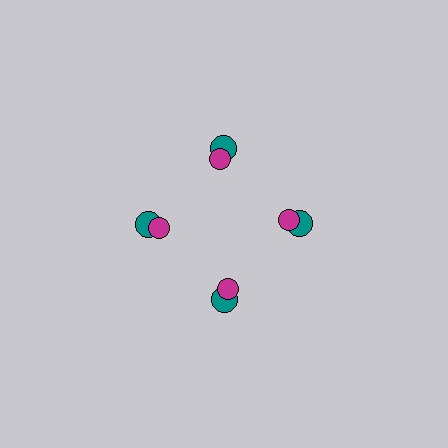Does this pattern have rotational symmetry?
Yes, this pattern has 4-fold rotational symmetry. It looks the same after rotating 90 degrees around the center.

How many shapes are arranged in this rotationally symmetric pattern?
There are 8 shapes, arranged in 4 groups of 2.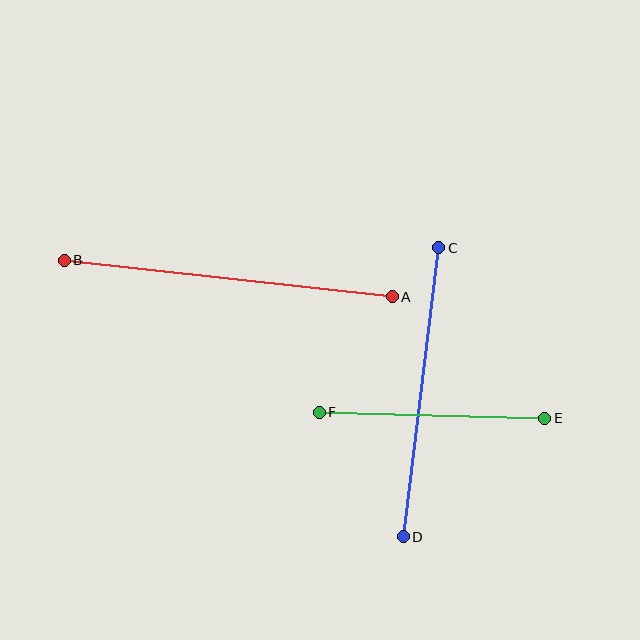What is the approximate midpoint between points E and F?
The midpoint is at approximately (432, 415) pixels.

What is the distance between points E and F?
The distance is approximately 226 pixels.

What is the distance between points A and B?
The distance is approximately 330 pixels.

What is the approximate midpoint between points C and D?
The midpoint is at approximately (421, 392) pixels.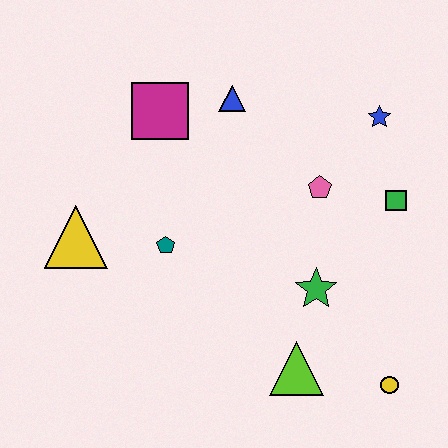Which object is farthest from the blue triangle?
The yellow circle is farthest from the blue triangle.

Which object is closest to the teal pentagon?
The yellow triangle is closest to the teal pentagon.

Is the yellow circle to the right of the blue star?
Yes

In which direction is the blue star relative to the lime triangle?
The blue star is above the lime triangle.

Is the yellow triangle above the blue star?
No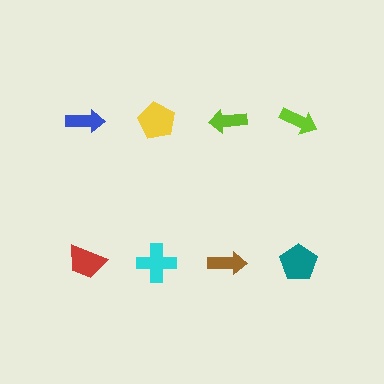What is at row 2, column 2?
A cyan cross.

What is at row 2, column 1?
A red trapezoid.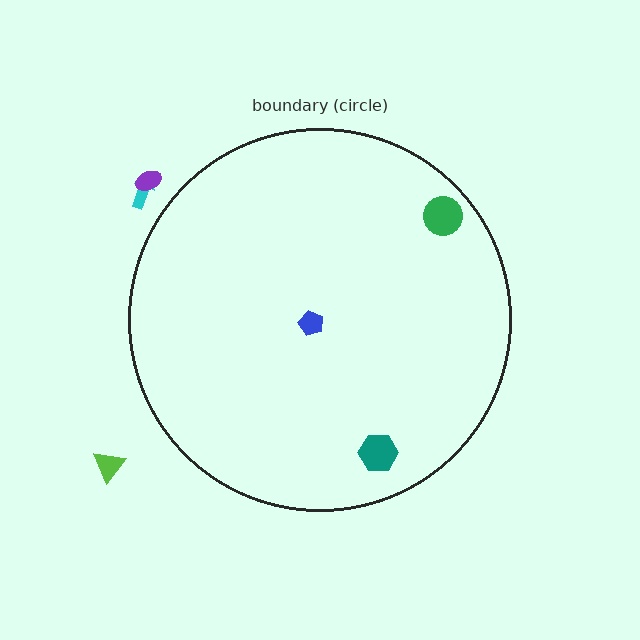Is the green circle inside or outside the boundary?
Inside.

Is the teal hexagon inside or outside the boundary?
Inside.